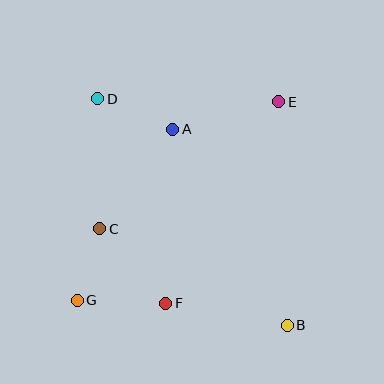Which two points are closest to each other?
Points C and G are closest to each other.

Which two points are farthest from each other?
Points B and D are farthest from each other.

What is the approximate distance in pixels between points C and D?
The distance between C and D is approximately 130 pixels.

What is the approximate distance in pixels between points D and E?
The distance between D and E is approximately 181 pixels.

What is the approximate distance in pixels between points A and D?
The distance between A and D is approximately 81 pixels.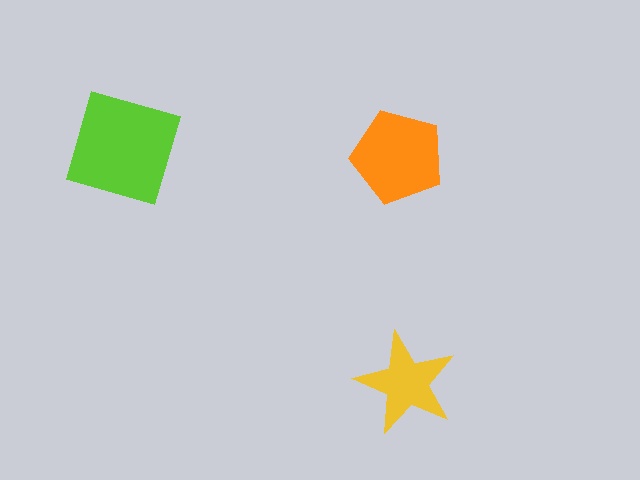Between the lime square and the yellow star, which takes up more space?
The lime square.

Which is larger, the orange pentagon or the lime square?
The lime square.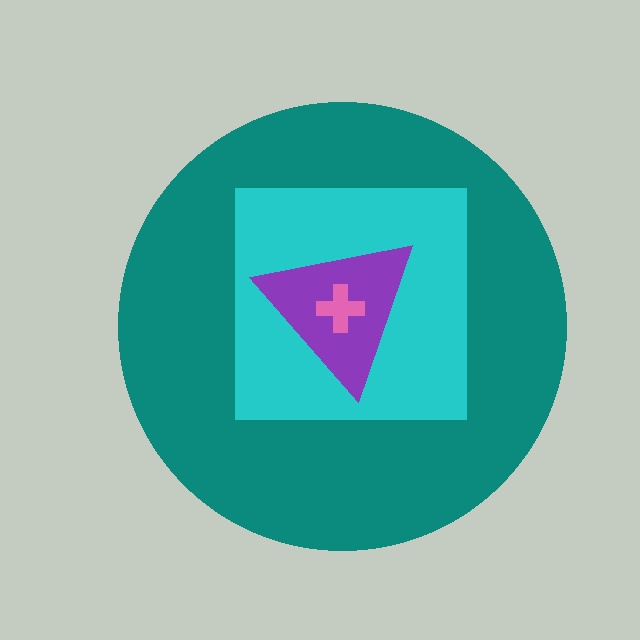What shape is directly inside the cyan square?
The purple triangle.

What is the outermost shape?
The teal circle.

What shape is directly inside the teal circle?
The cyan square.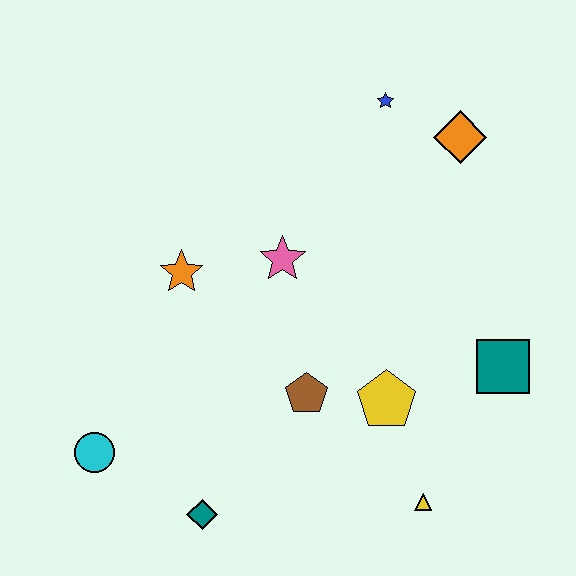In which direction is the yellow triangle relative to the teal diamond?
The yellow triangle is to the right of the teal diamond.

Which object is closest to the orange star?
The pink star is closest to the orange star.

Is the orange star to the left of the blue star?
Yes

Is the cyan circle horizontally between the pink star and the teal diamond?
No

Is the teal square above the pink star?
No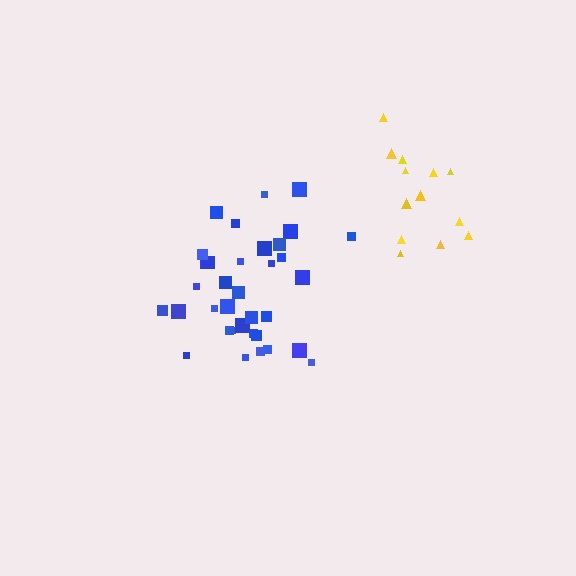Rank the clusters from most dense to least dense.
blue, yellow.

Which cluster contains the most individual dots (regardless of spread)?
Blue (35).